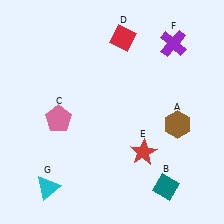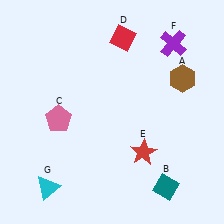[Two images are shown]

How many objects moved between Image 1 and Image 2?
1 object moved between the two images.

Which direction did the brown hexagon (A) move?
The brown hexagon (A) moved up.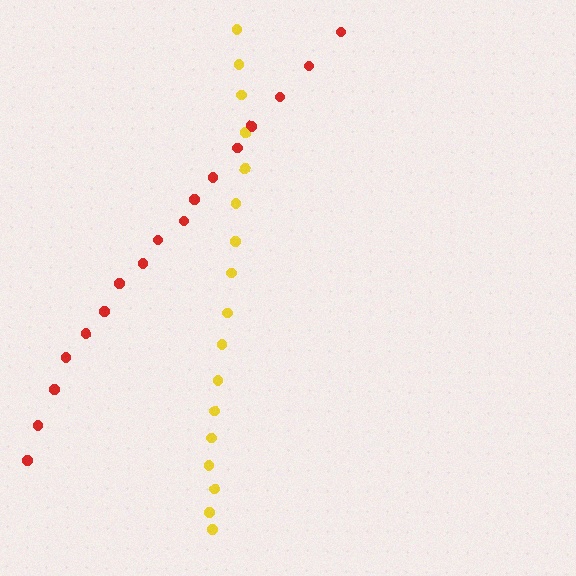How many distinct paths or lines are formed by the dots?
There are 2 distinct paths.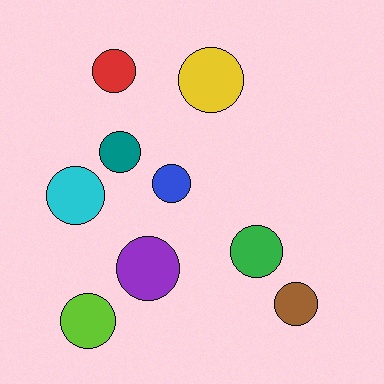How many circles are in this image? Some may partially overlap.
There are 9 circles.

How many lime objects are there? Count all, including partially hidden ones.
There is 1 lime object.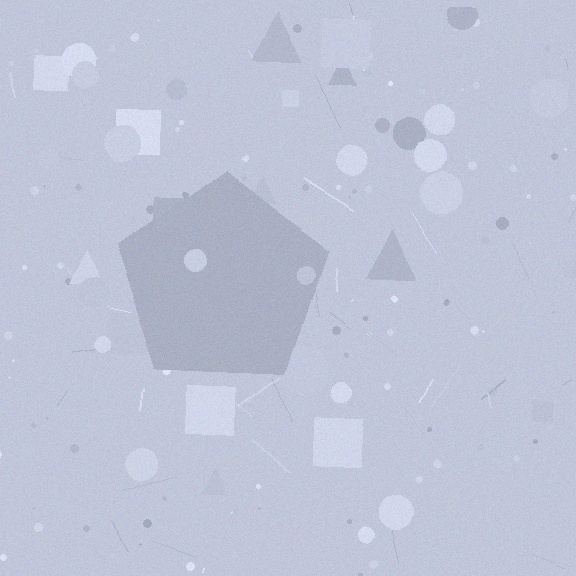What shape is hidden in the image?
A pentagon is hidden in the image.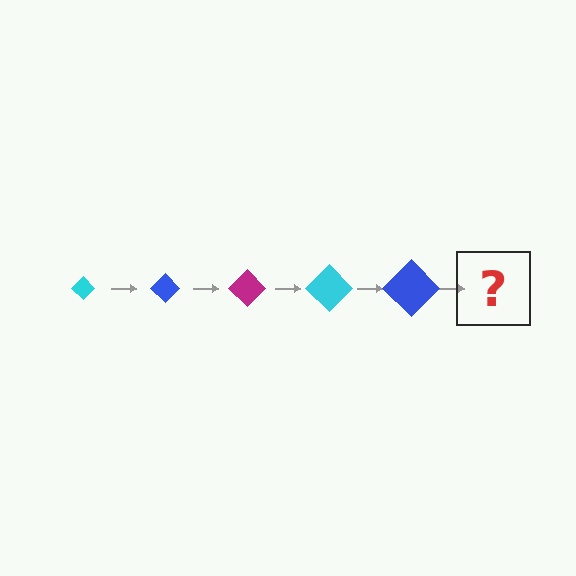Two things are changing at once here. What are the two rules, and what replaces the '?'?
The two rules are that the diamond grows larger each step and the color cycles through cyan, blue, and magenta. The '?' should be a magenta diamond, larger than the previous one.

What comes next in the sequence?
The next element should be a magenta diamond, larger than the previous one.